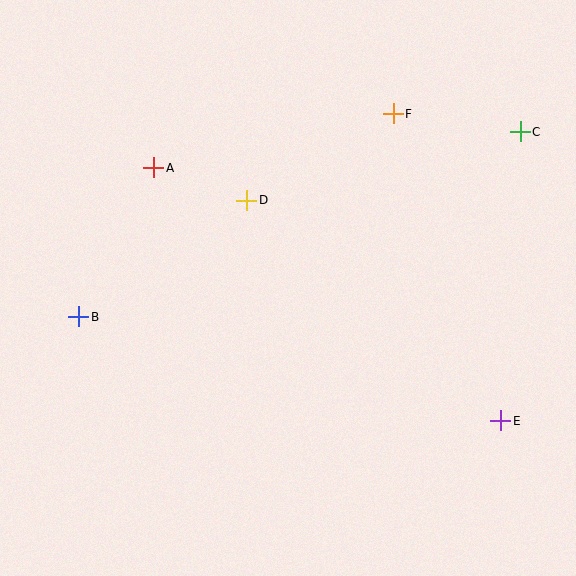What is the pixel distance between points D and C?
The distance between D and C is 282 pixels.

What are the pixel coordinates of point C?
Point C is at (520, 132).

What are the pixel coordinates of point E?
Point E is at (501, 421).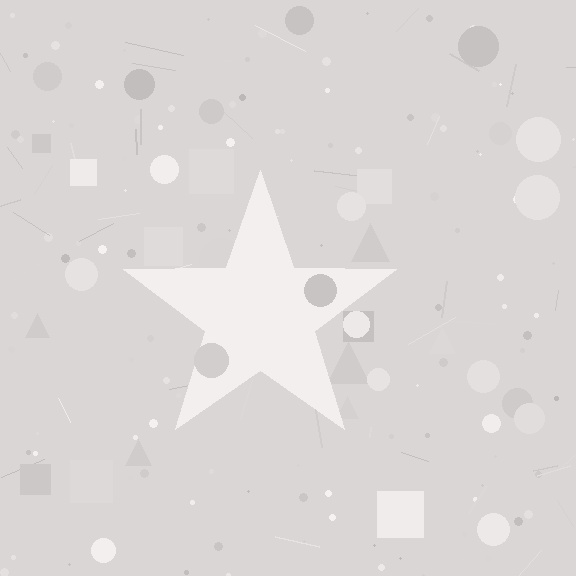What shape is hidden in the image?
A star is hidden in the image.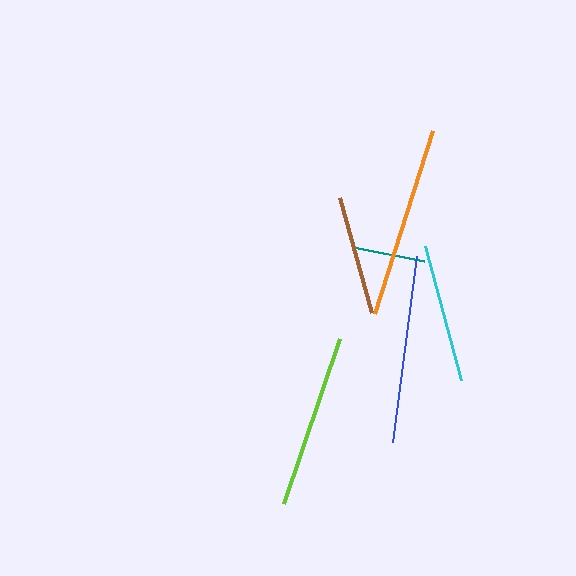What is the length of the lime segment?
The lime segment is approximately 174 pixels long.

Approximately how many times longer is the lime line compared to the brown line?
The lime line is approximately 1.5 times the length of the brown line.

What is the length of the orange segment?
The orange segment is approximately 192 pixels long.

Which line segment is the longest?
The orange line is the longest at approximately 192 pixels.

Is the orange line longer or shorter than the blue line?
The orange line is longer than the blue line.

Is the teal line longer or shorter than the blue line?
The blue line is longer than the teal line.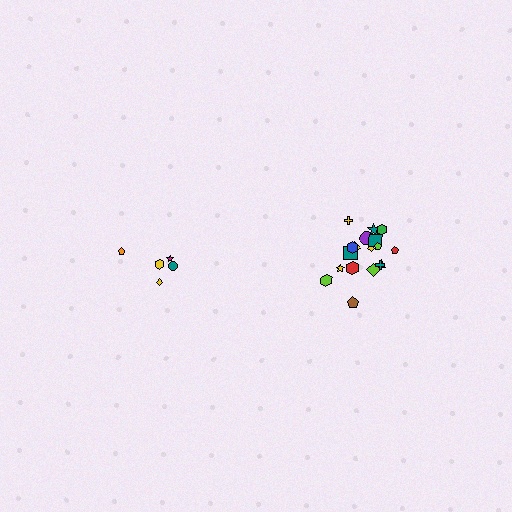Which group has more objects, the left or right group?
The right group.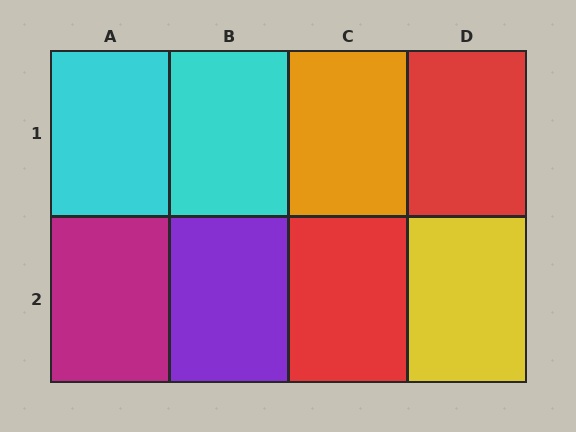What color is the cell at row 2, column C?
Red.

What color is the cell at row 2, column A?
Magenta.